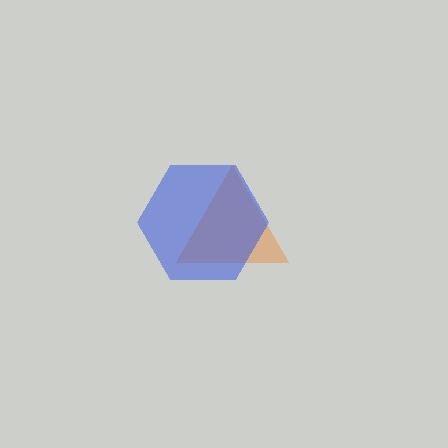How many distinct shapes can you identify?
There are 2 distinct shapes: an orange triangle, a blue hexagon.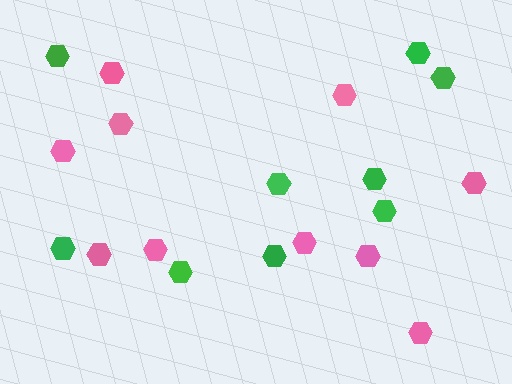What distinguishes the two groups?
There are 2 groups: one group of green hexagons (9) and one group of pink hexagons (10).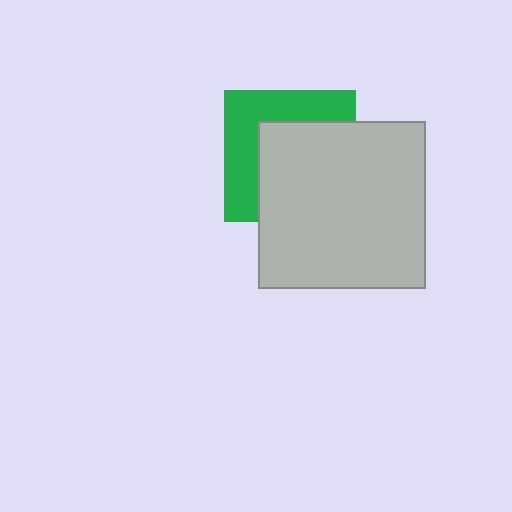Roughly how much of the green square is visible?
A small part of it is visible (roughly 44%).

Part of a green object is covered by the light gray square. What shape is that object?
It is a square.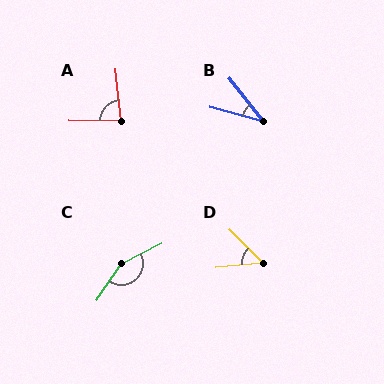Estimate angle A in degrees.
Approximately 83 degrees.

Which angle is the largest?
C, at approximately 151 degrees.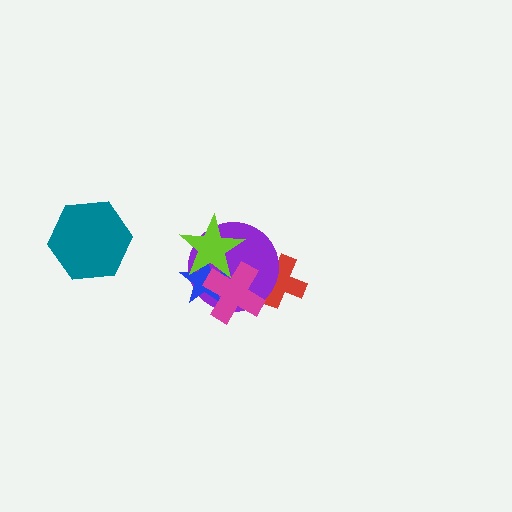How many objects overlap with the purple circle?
4 objects overlap with the purple circle.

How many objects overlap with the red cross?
2 objects overlap with the red cross.